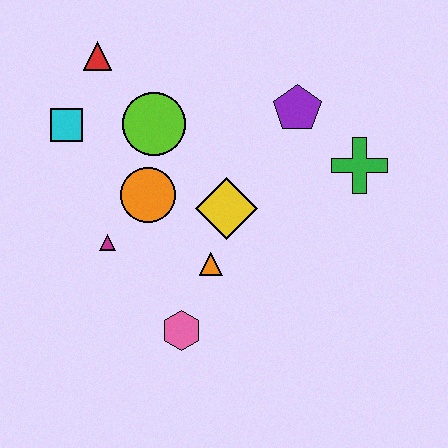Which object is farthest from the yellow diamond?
The red triangle is farthest from the yellow diamond.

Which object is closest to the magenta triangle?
The orange circle is closest to the magenta triangle.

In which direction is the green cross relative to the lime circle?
The green cross is to the right of the lime circle.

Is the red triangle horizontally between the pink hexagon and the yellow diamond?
No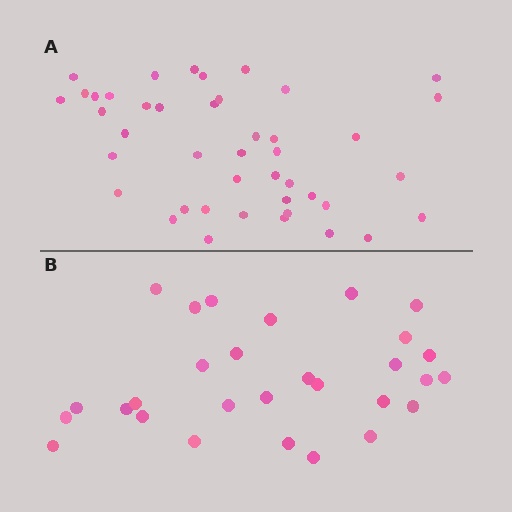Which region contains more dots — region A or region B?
Region A (the top region) has more dots.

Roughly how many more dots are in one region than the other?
Region A has approximately 15 more dots than region B.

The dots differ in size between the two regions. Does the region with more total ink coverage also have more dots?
No. Region B has more total ink coverage because its dots are larger, but region A actually contains more individual dots. Total area can be misleading — the number of items is what matters here.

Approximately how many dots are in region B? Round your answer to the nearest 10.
About 30 dots. (The exact count is 29, which rounds to 30.)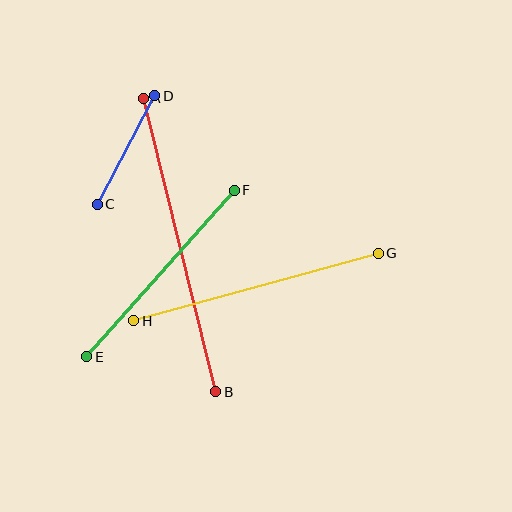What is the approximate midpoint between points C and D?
The midpoint is at approximately (126, 150) pixels.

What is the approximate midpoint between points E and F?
The midpoint is at approximately (160, 273) pixels.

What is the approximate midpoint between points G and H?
The midpoint is at approximately (256, 287) pixels.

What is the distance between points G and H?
The distance is approximately 254 pixels.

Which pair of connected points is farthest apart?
Points A and B are farthest apart.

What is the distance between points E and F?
The distance is approximately 223 pixels.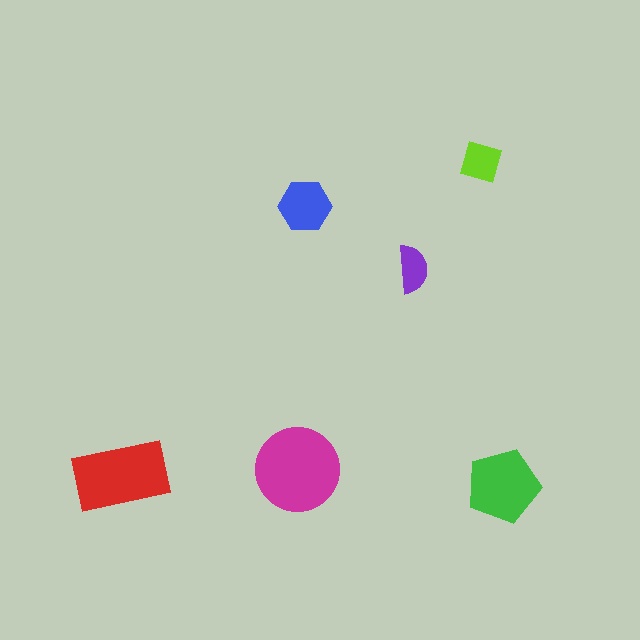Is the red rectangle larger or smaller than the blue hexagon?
Larger.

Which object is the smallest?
The purple semicircle.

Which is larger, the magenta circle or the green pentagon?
The magenta circle.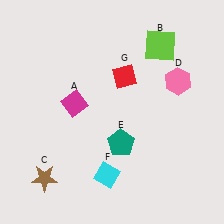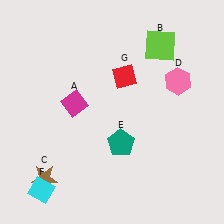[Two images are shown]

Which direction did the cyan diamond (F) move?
The cyan diamond (F) moved left.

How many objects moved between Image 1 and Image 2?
1 object moved between the two images.